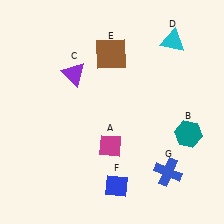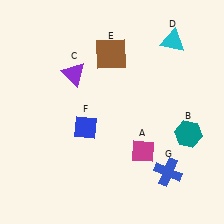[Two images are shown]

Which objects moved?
The objects that moved are: the magenta diamond (A), the blue diamond (F).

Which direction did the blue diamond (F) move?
The blue diamond (F) moved up.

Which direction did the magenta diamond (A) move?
The magenta diamond (A) moved right.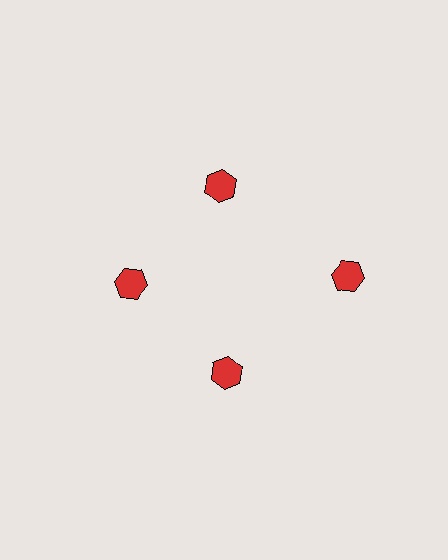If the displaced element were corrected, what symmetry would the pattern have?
It would have 4-fold rotational symmetry — the pattern would map onto itself every 90 degrees.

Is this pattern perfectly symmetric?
No. The 4 red hexagons are arranged in a ring, but one element near the 3 o'clock position is pushed outward from the center, breaking the 4-fold rotational symmetry.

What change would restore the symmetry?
The symmetry would be restored by moving it inward, back onto the ring so that all 4 hexagons sit at equal angles and equal distance from the center.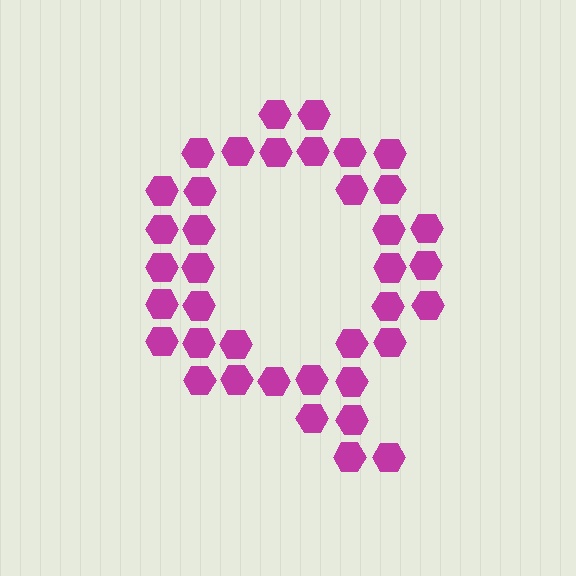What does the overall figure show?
The overall figure shows the letter Q.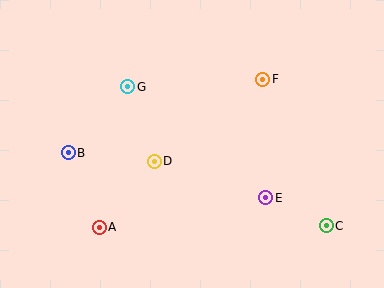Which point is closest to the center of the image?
Point D at (154, 161) is closest to the center.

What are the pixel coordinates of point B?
Point B is at (68, 153).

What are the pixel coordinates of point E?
Point E is at (266, 198).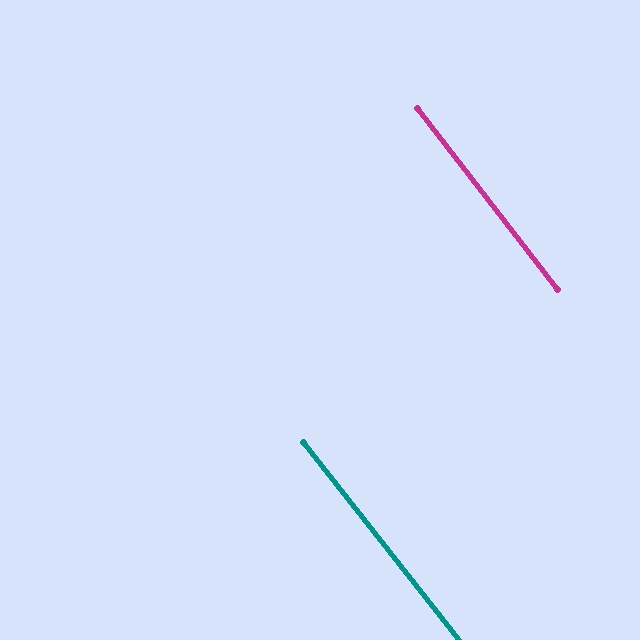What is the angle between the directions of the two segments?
Approximately 1 degree.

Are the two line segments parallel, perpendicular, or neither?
Parallel — their directions differ by only 0.5°.